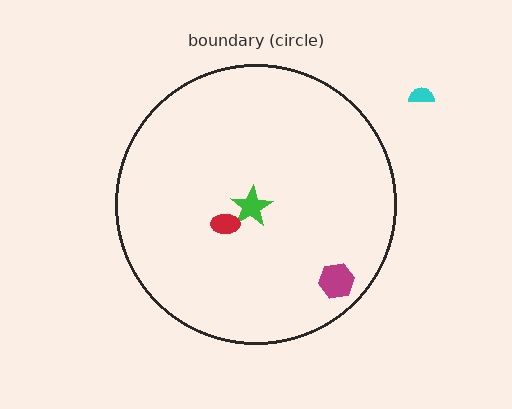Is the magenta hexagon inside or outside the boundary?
Inside.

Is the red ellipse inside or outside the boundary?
Inside.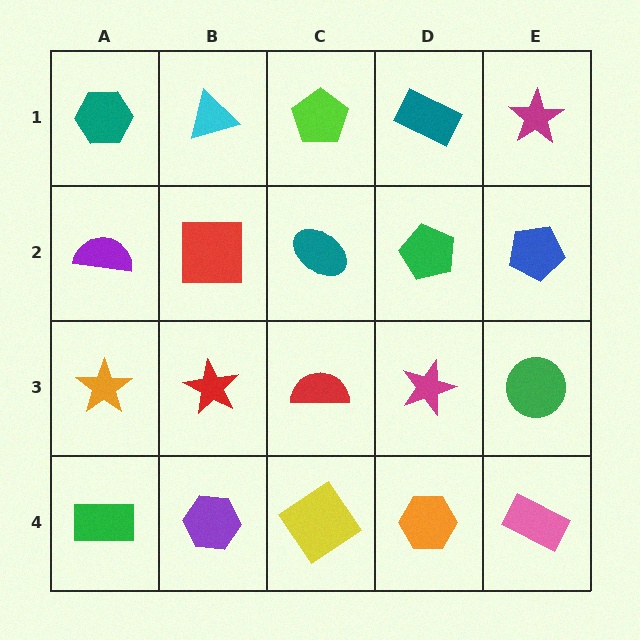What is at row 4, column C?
A yellow diamond.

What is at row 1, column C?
A lime pentagon.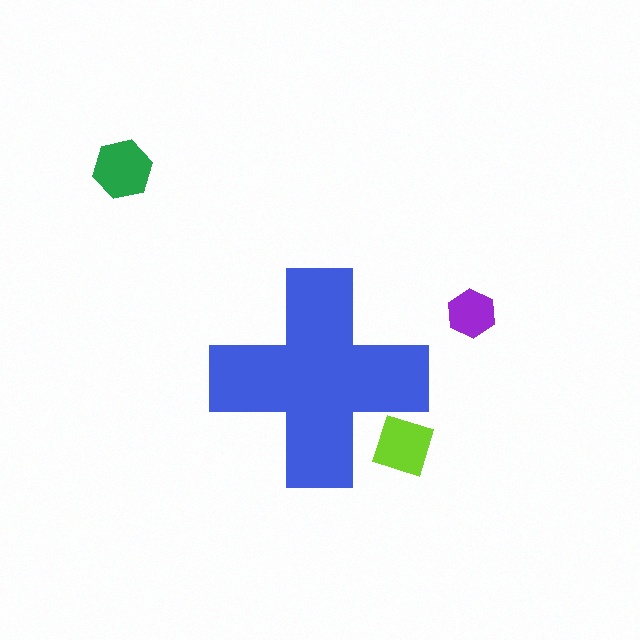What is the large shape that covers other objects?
A blue cross.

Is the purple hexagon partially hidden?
No, the purple hexagon is fully visible.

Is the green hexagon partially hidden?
No, the green hexagon is fully visible.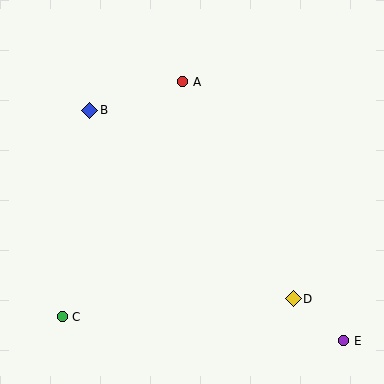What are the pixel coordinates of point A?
Point A is at (183, 82).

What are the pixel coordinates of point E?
Point E is at (344, 341).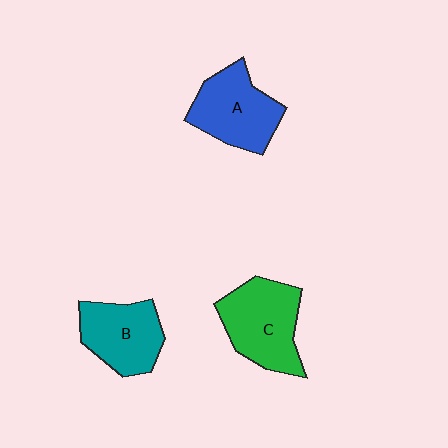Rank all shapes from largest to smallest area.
From largest to smallest: C (green), A (blue), B (teal).